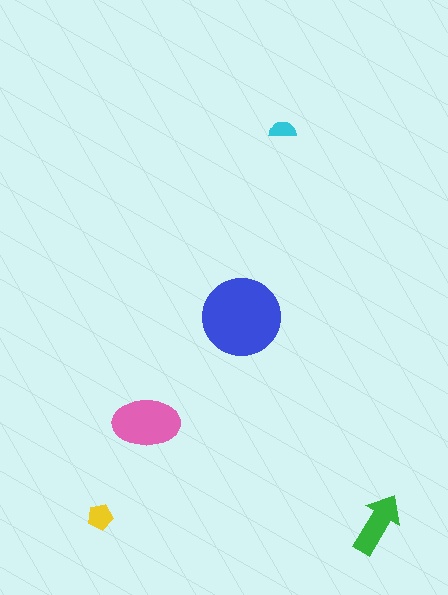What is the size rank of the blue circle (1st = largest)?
1st.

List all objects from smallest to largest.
The cyan semicircle, the yellow pentagon, the green arrow, the pink ellipse, the blue circle.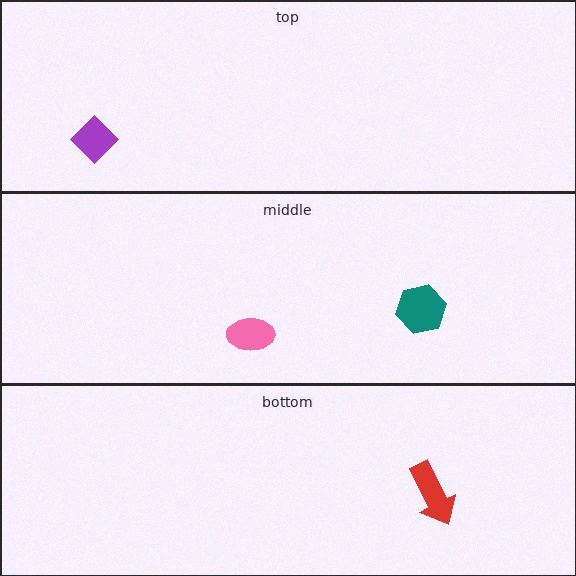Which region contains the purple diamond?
The top region.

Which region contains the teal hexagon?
The middle region.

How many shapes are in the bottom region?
1.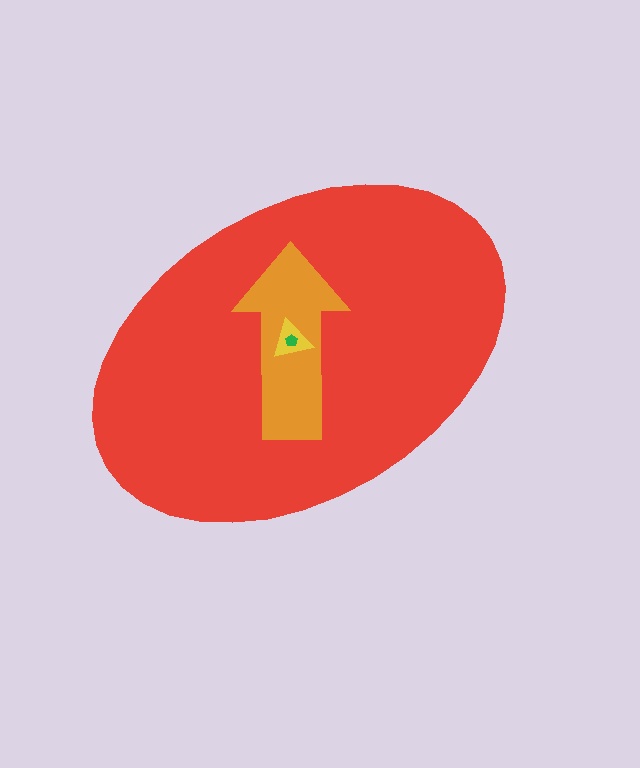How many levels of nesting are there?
4.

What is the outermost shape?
The red ellipse.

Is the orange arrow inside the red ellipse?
Yes.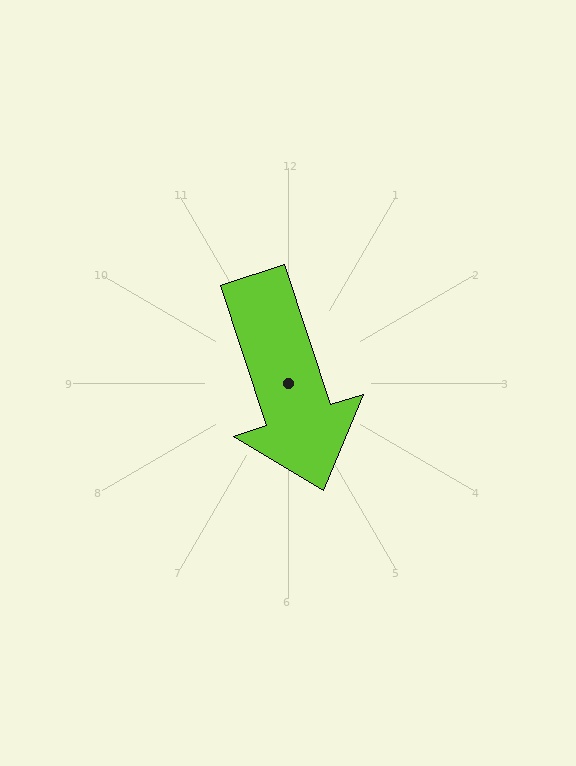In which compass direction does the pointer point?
South.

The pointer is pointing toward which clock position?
Roughly 5 o'clock.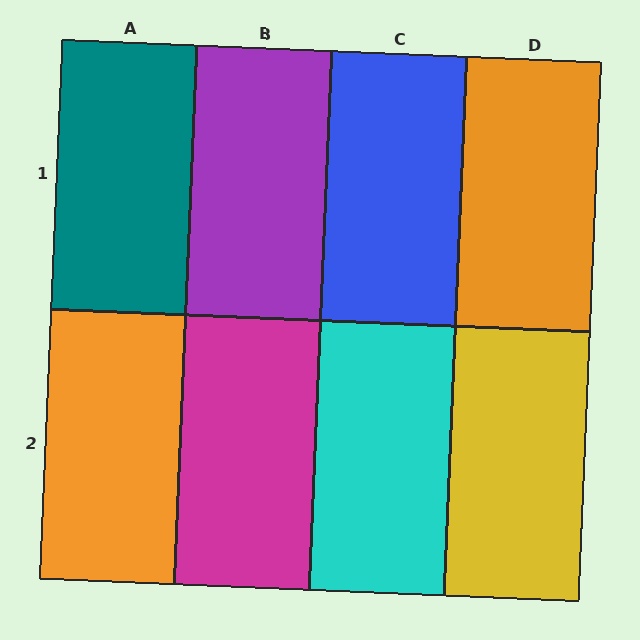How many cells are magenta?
1 cell is magenta.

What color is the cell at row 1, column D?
Orange.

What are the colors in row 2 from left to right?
Orange, magenta, cyan, yellow.